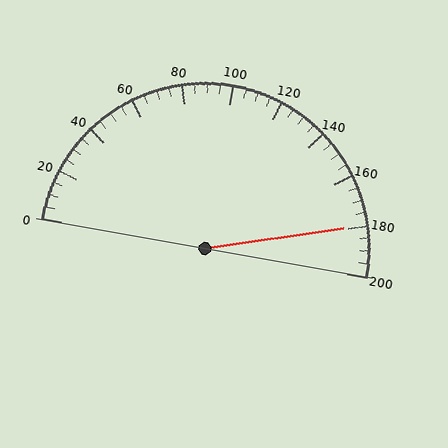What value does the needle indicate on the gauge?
The needle indicates approximately 180.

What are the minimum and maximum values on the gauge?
The gauge ranges from 0 to 200.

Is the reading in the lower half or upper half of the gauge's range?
The reading is in the upper half of the range (0 to 200).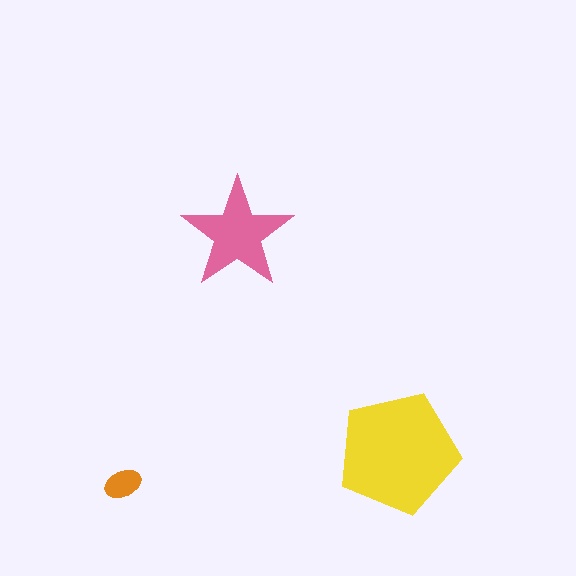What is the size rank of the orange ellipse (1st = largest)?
3rd.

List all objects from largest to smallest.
The yellow pentagon, the pink star, the orange ellipse.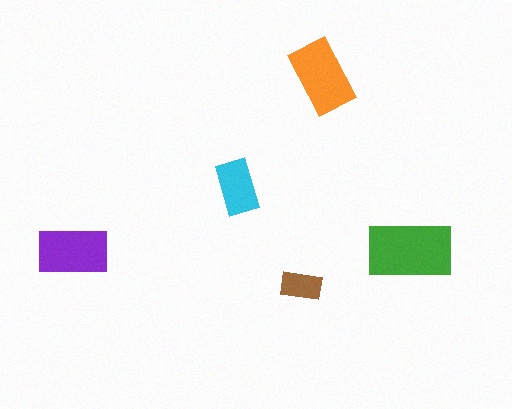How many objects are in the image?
There are 5 objects in the image.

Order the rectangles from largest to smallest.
the green one, the orange one, the purple one, the cyan one, the brown one.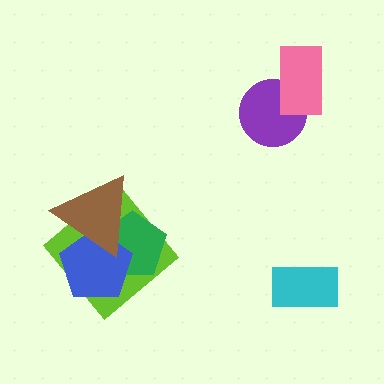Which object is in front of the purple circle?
The pink rectangle is in front of the purple circle.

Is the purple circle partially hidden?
Yes, it is partially covered by another shape.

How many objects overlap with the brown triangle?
3 objects overlap with the brown triangle.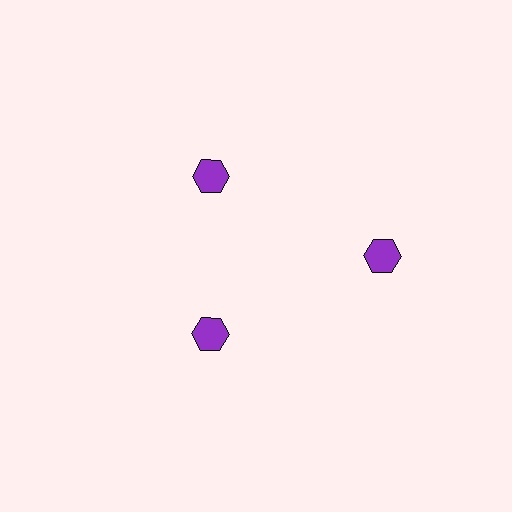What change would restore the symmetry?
The symmetry would be restored by moving it inward, back onto the ring so that all 3 hexagons sit at equal angles and equal distance from the center.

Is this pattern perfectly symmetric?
No. The 3 purple hexagons are arranged in a ring, but one element near the 3 o'clock position is pushed outward from the center, breaking the 3-fold rotational symmetry.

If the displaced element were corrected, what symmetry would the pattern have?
It would have 3-fold rotational symmetry — the pattern would map onto itself every 120 degrees.